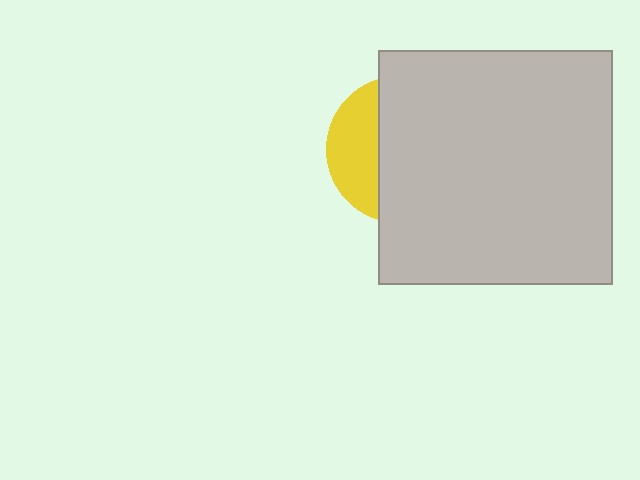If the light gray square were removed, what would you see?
You would see the complete yellow circle.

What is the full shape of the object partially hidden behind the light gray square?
The partially hidden object is a yellow circle.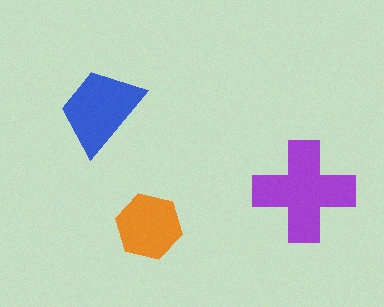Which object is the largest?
The purple cross.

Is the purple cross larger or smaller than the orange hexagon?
Larger.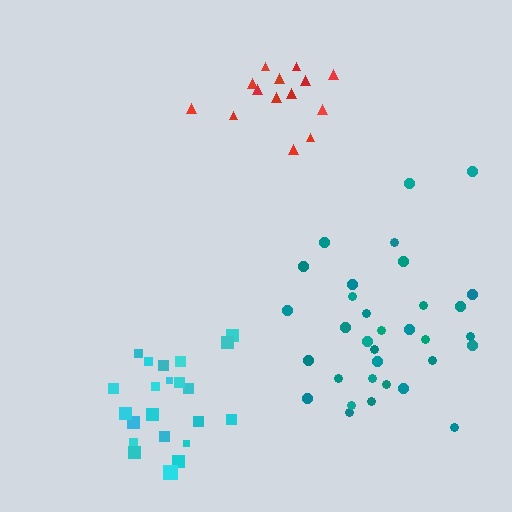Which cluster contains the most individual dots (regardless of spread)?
Teal (33).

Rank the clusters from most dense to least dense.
cyan, teal, red.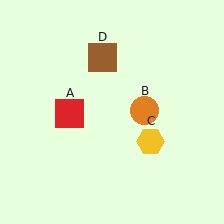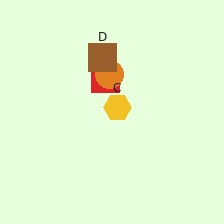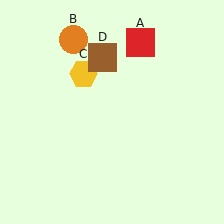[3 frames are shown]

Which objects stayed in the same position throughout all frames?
Brown square (object D) remained stationary.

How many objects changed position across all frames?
3 objects changed position: red square (object A), orange circle (object B), yellow hexagon (object C).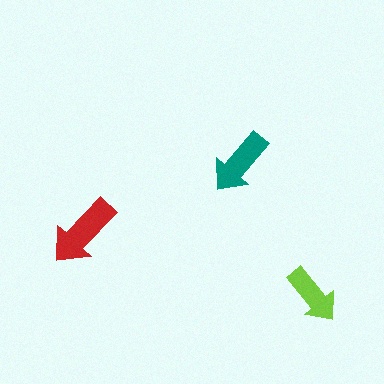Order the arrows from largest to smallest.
the red one, the teal one, the lime one.